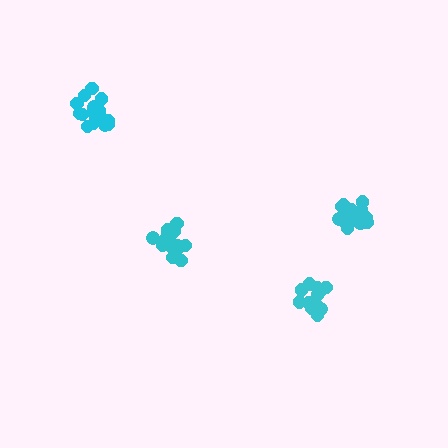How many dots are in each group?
Group 1: 19 dots, Group 2: 17 dots, Group 3: 14 dots, Group 4: 16 dots (66 total).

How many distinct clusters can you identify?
There are 4 distinct clusters.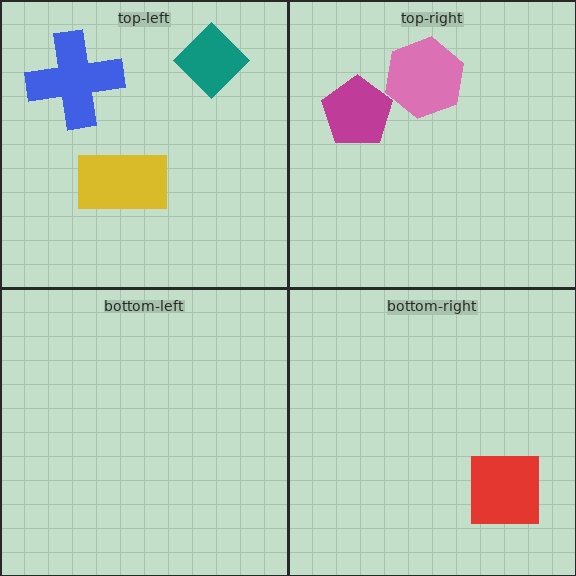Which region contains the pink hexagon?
The top-right region.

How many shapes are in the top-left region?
3.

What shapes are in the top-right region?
The pink hexagon, the magenta pentagon.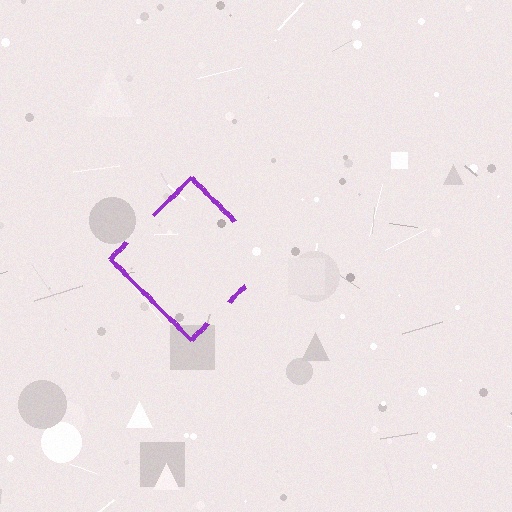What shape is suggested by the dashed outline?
The dashed outline suggests a diamond.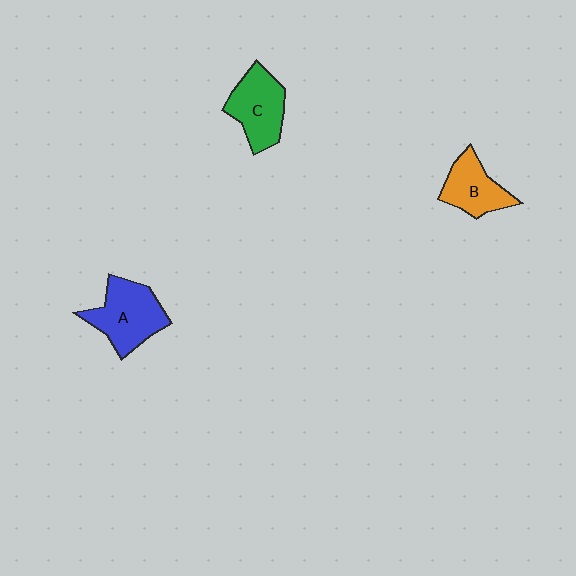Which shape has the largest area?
Shape A (blue).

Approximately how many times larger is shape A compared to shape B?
Approximately 1.4 times.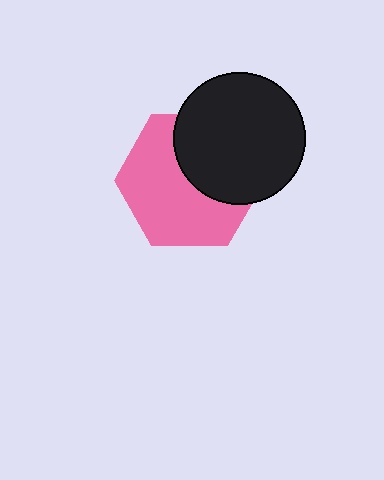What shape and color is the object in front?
The object in front is a black circle.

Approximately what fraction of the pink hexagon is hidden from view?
Roughly 40% of the pink hexagon is hidden behind the black circle.